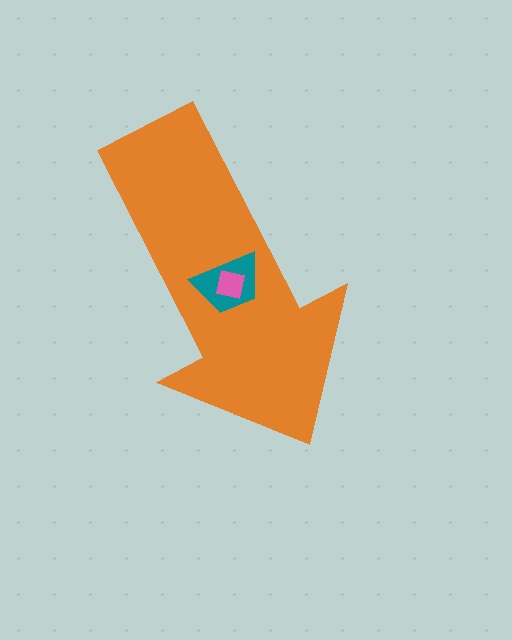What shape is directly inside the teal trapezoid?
The pink square.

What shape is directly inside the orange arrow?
The teal trapezoid.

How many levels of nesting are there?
3.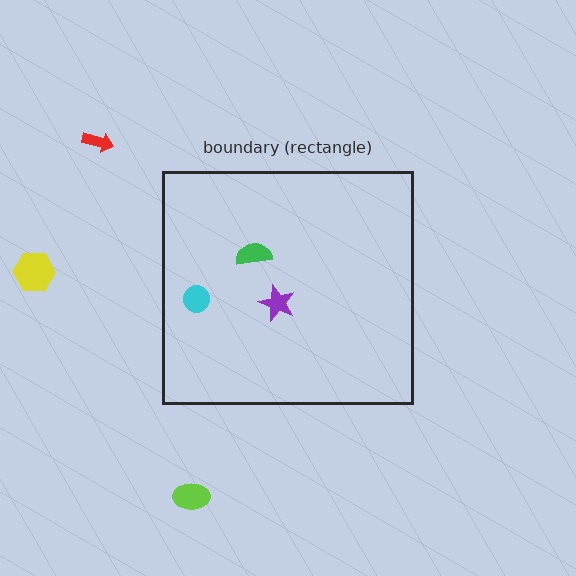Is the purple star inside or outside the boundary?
Inside.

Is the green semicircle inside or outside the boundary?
Inside.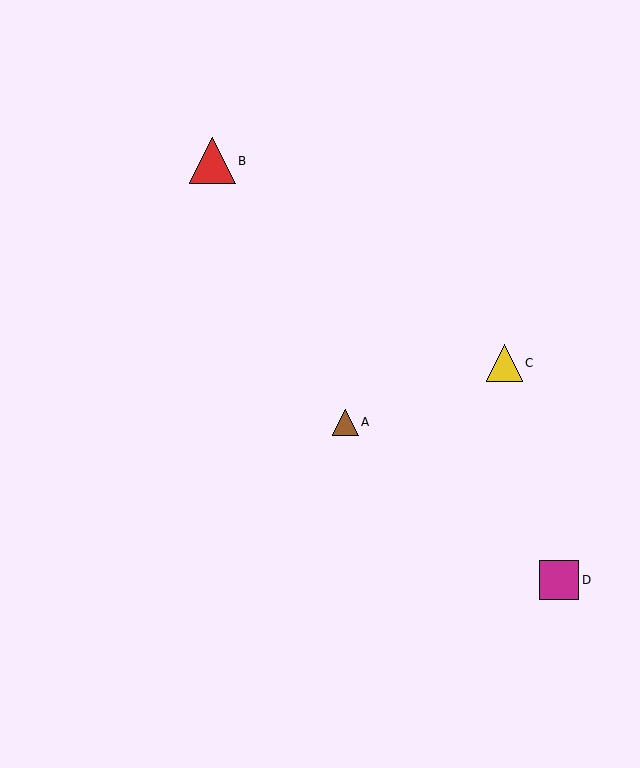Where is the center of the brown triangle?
The center of the brown triangle is at (345, 423).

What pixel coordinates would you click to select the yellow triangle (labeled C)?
Click at (504, 363) to select the yellow triangle C.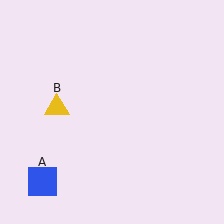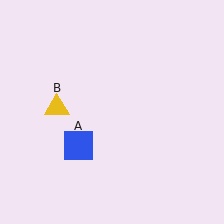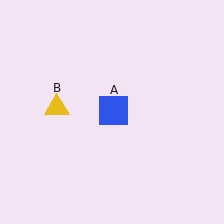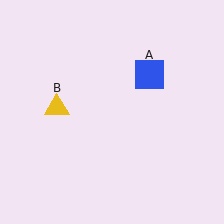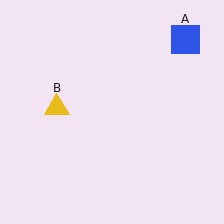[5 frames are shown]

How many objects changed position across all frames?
1 object changed position: blue square (object A).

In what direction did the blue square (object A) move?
The blue square (object A) moved up and to the right.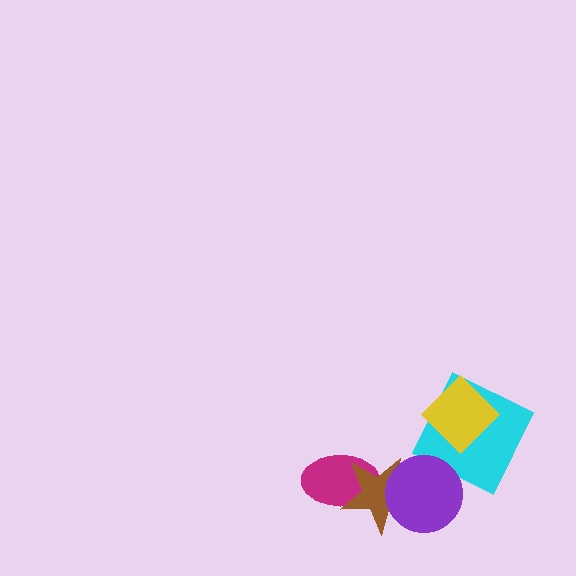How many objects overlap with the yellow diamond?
1 object overlaps with the yellow diamond.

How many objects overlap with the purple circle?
1 object overlaps with the purple circle.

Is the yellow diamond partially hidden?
No, no other shape covers it.